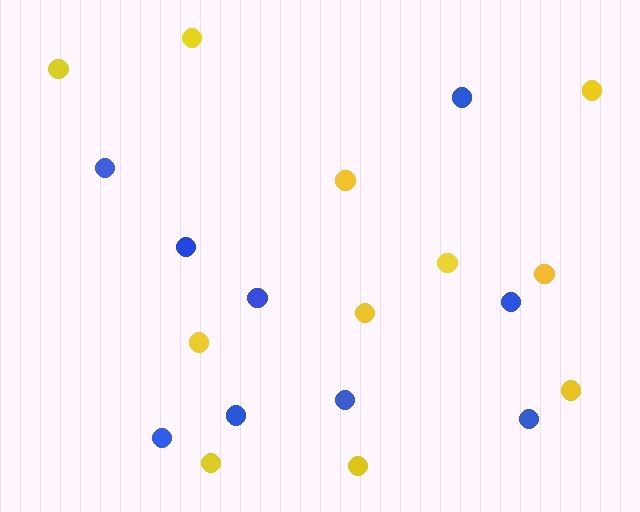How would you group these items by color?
There are 2 groups: one group of blue circles (9) and one group of yellow circles (11).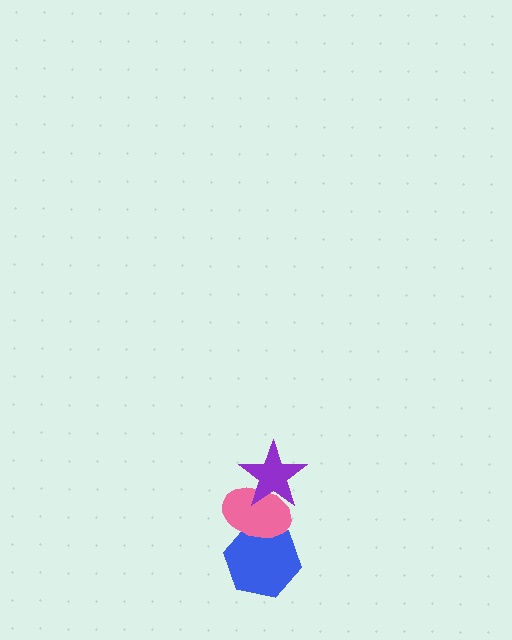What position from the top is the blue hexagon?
The blue hexagon is 3rd from the top.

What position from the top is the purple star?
The purple star is 1st from the top.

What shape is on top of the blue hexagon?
The pink ellipse is on top of the blue hexagon.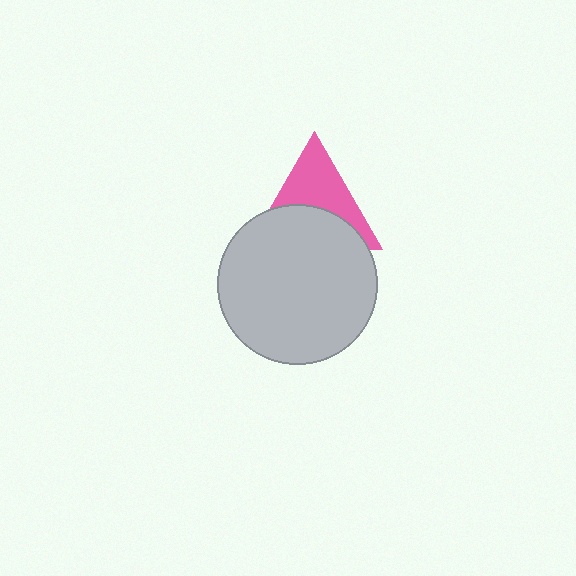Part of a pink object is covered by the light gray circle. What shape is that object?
It is a triangle.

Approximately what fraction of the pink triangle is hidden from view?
Roughly 50% of the pink triangle is hidden behind the light gray circle.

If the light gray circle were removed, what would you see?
You would see the complete pink triangle.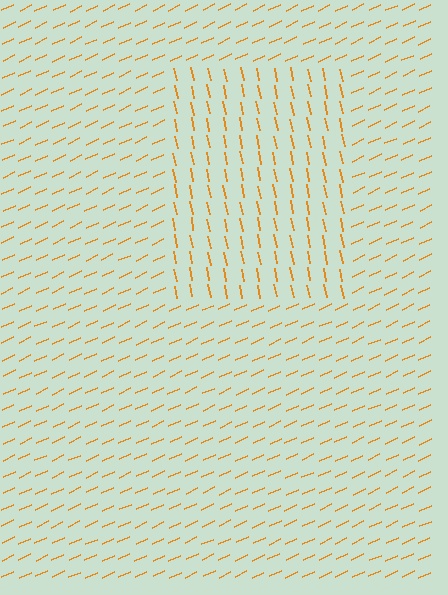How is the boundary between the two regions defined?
The boundary is defined purely by a change in line orientation (approximately 76 degrees difference). All lines are the same color and thickness.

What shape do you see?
I see a rectangle.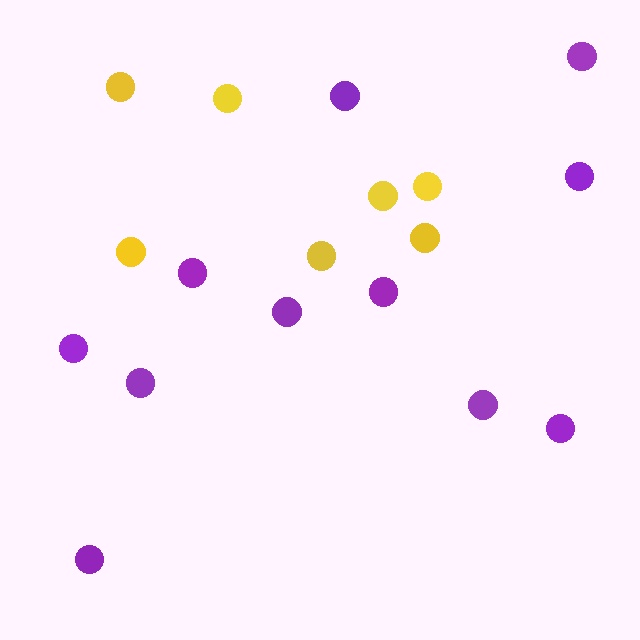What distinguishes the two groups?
There are 2 groups: one group of yellow circles (7) and one group of purple circles (11).